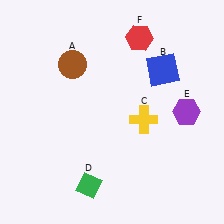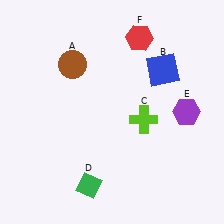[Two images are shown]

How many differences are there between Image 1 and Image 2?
There is 1 difference between the two images.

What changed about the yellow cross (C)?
In Image 1, C is yellow. In Image 2, it changed to lime.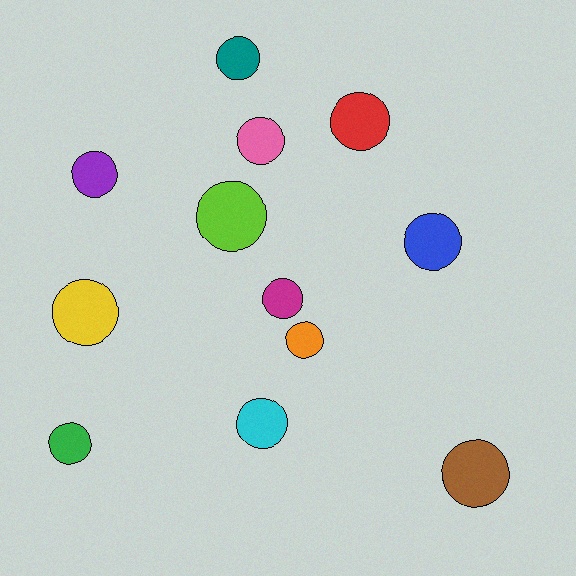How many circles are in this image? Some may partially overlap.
There are 12 circles.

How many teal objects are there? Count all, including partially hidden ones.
There is 1 teal object.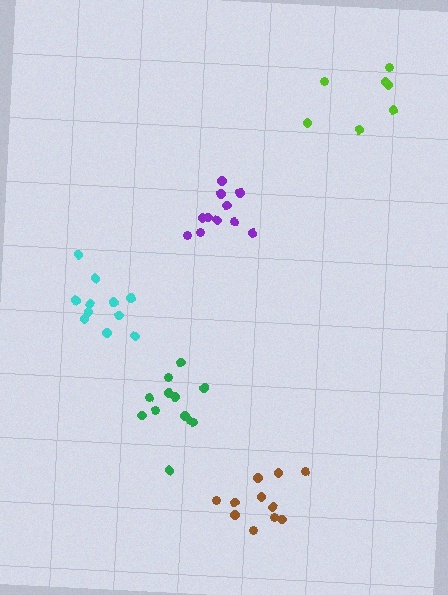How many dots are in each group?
Group 1: 7 dots, Group 2: 11 dots, Group 3: 12 dots, Group 4: 11 dots, Group 5: 11 dots (52 total).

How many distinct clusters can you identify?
There are 5 distinct clusters.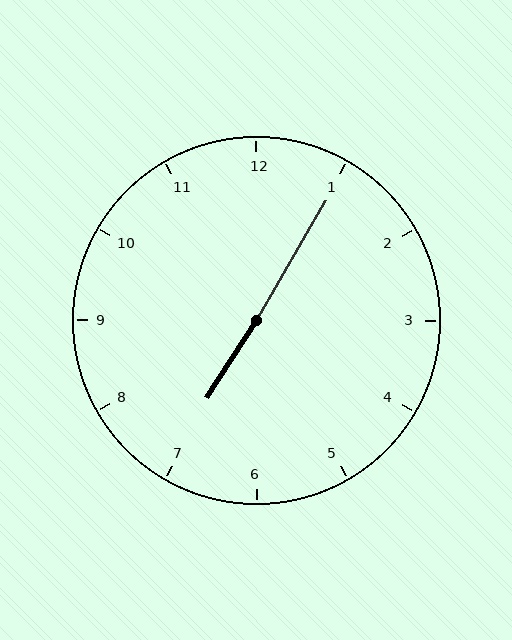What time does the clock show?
7:05.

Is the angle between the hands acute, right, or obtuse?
It is obtuse.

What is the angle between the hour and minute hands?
Approximately 178 degrees.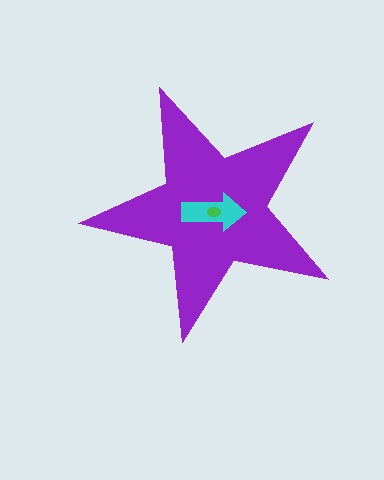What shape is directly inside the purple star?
The cyan arrow.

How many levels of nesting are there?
3.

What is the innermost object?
The green ellipse.